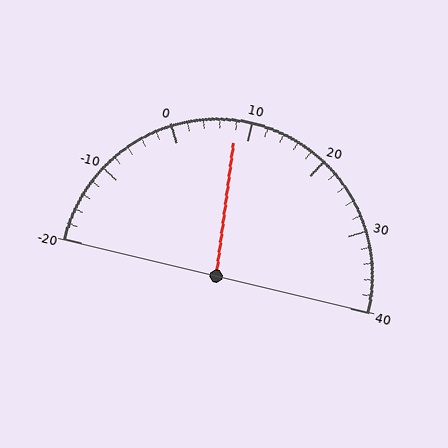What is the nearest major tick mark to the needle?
The nearest major tick mark is 10.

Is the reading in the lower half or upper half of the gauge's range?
The reading is in the lower half of the range (-20 to 40).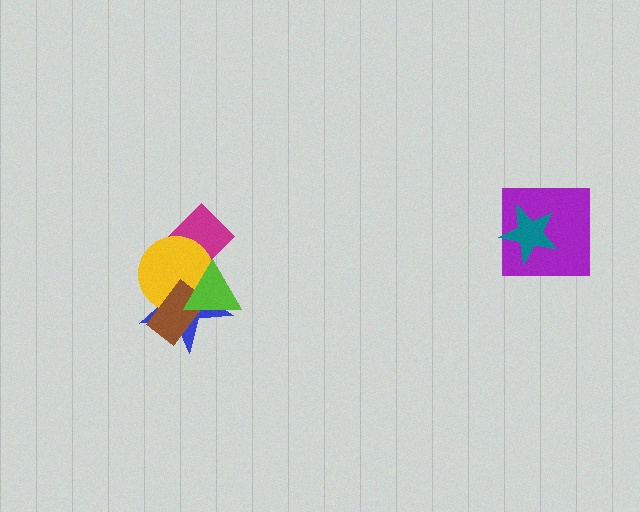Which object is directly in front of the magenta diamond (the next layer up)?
The blue star is directly in front of the magenta diamond.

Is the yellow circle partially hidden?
Yes, it is partially covered by another shape.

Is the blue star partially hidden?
Yes, it is partially covered by another shape.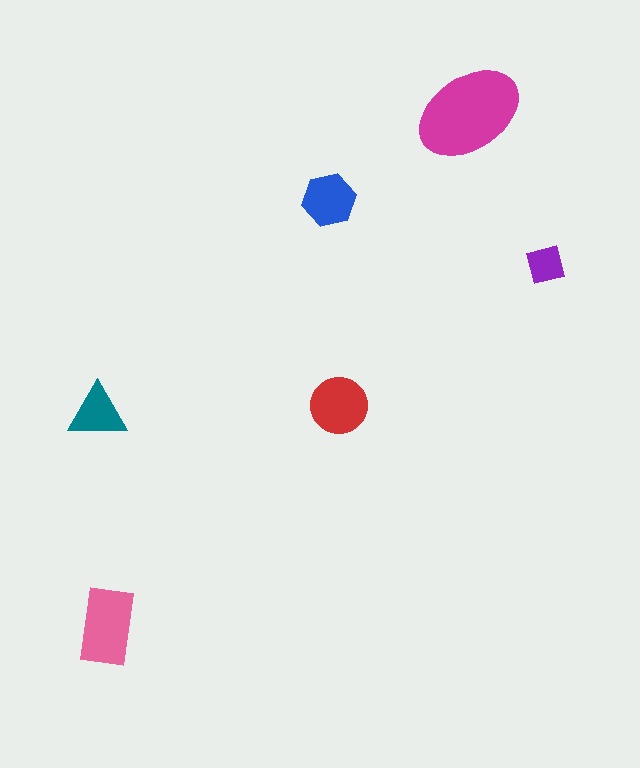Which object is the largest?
The magenta ellipse.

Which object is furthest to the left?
The teal triangle is leftmost.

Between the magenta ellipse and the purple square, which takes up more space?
The magenta ellipse.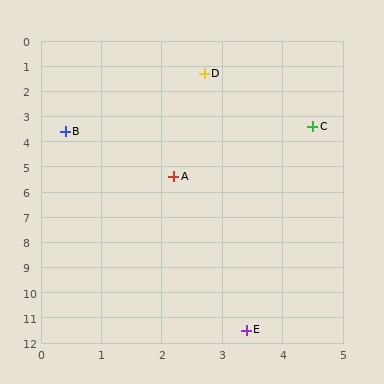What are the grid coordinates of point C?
Point C is at approximately (4.5, 3.4).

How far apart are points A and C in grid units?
Points A and C are about 3.0 grid units apart.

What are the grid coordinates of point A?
Point A is at approximately (2.2, 5.4).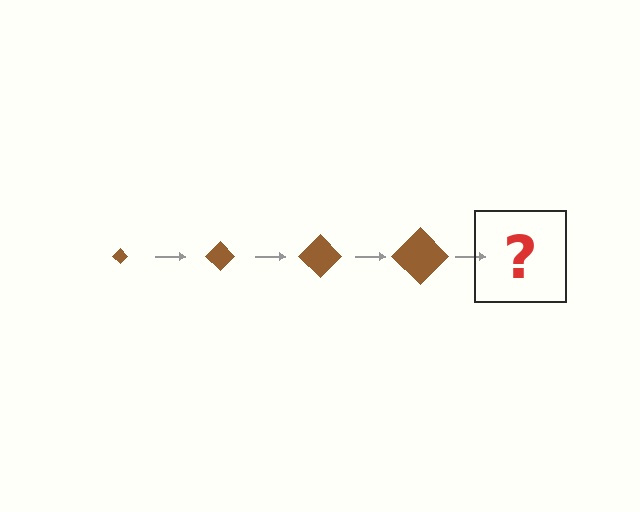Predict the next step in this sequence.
The next step is a brown diamond, larger than the previous one.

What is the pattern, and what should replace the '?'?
The pattern is that the diamond gets progressively larger each step. The '?' should be a brown diamond, larger than the previous one.